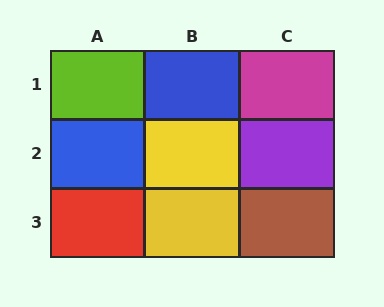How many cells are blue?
2 cells are blue.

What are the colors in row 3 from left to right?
Red, yellow, brown.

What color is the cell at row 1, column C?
Magenta.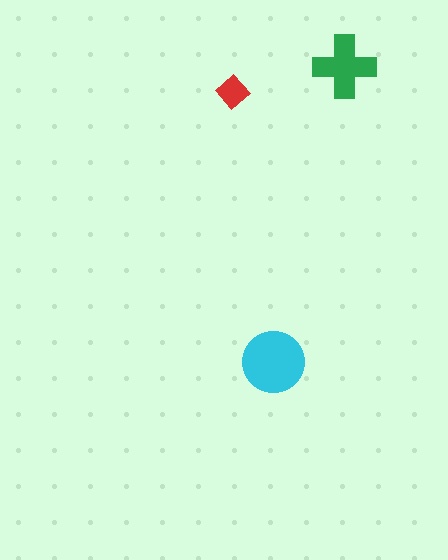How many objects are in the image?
There are 3 objects in the image.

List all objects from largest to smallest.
The cyan circle, the green cross, the red diamond.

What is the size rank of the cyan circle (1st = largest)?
1st.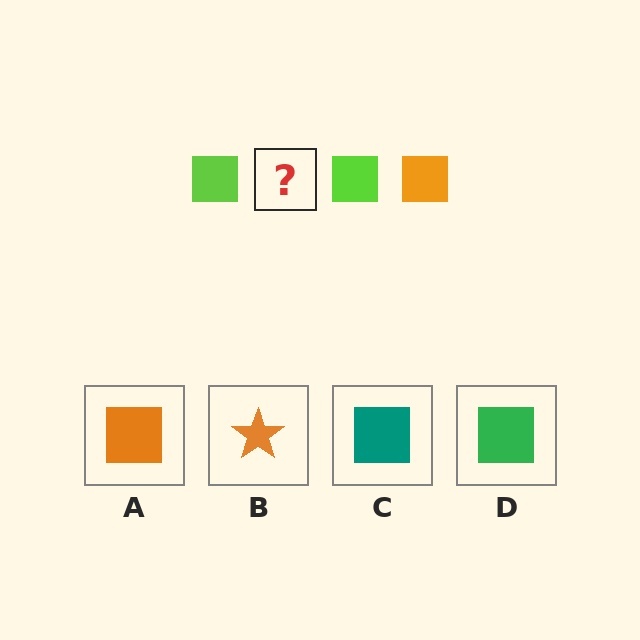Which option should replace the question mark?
Option A.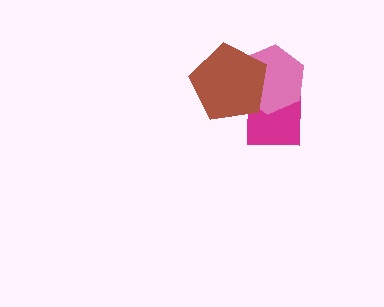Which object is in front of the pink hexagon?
The brown pentagon is in front of the pink hexagon.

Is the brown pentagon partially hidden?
No, no other shape covers it.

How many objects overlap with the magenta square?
2 objects overlap with the magenta square.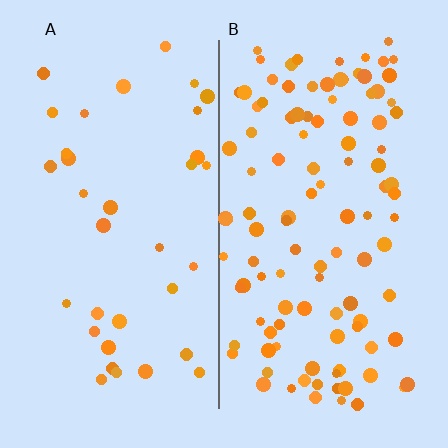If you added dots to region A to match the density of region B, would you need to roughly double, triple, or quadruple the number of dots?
Approximately triple.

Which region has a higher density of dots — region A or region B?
B (the right).